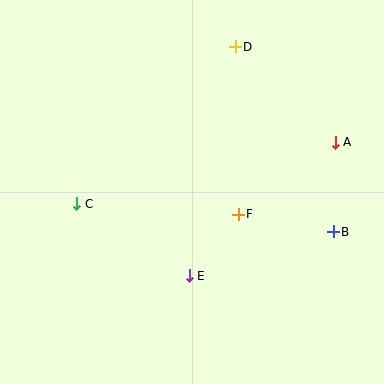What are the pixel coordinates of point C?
Point C is at (77, 204).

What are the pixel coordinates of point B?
Point B is at (333, 232).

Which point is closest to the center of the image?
Point F at (238, 214) is closest to the center.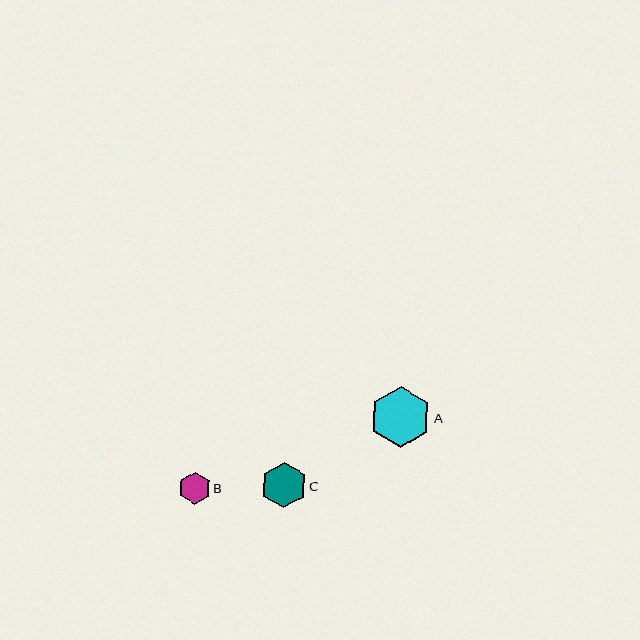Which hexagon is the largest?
Hexagon A is the largest with a size of approximately 61 pixels.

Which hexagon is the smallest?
Hexagon B is the smallest with a size of approximately 31 pixels.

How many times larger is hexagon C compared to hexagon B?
Hexagon C is approximately 1.4 times the size of hexagon B.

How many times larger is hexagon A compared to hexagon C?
Hexagon A is approximately 1.3 times the size of hexagon C.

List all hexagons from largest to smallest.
From largest to smallest: A, C, B.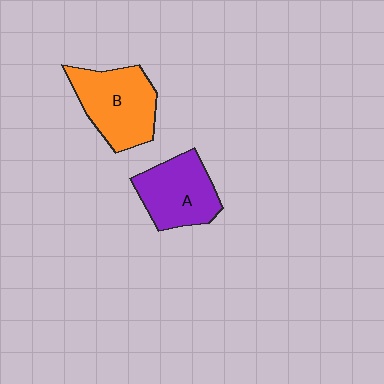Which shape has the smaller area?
Shape A (purple).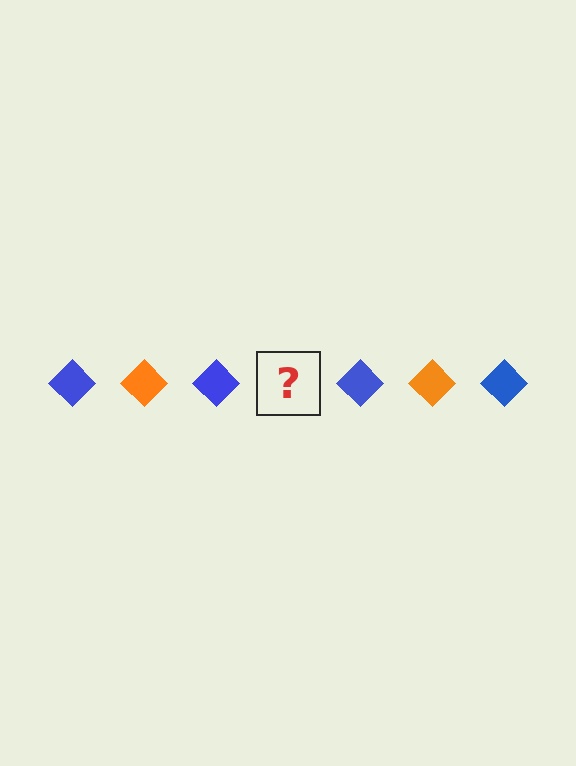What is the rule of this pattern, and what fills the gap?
The rule is that the pattern cycles through blue, orange diamonds. The gap should be filled with an orange diamond.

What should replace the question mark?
The question mark should be replaced with an orange diamond.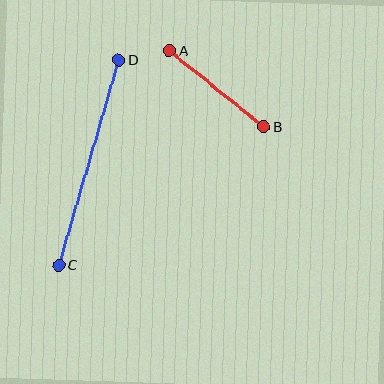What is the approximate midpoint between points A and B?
The midpoint is at approximately (216, 89) pixels.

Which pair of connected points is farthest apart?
Points C and D are farthest apart.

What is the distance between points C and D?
The distance is approximately 214 pixels.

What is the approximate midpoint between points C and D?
The midpoint is at approximately (89, 162) pixels.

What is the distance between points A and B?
The distance is approximately 121 pixels.